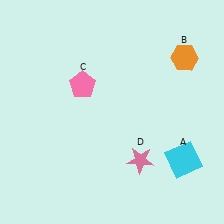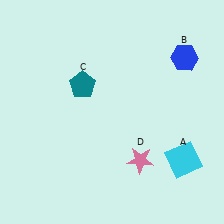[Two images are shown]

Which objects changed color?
B changed from orange to blue. C changed from pink to teal.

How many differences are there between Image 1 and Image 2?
There are 2 differences between the two images.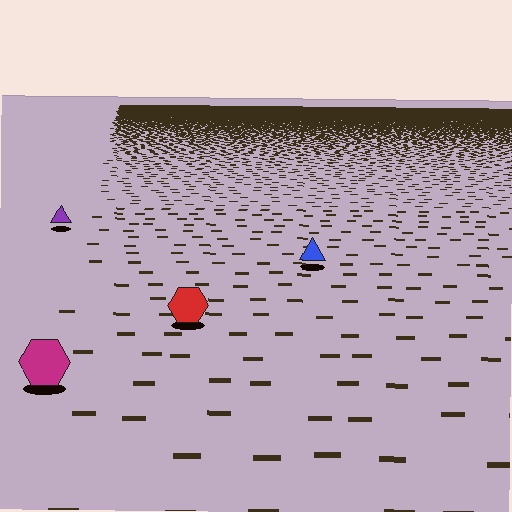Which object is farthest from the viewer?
The purple triangle is farthest from the viewer. It appears smaller and the ground texture around it is denser.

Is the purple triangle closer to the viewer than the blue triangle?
No. The blue triangle is closer — you can tell from the texture gradient: the ground texture is coarser near it.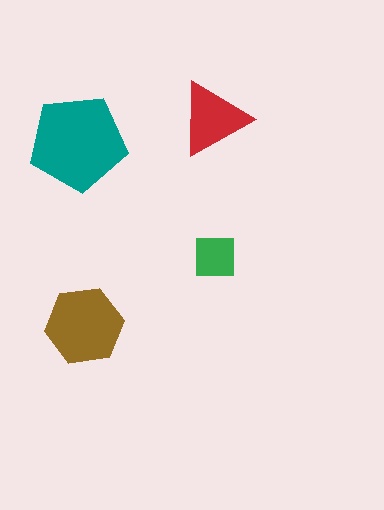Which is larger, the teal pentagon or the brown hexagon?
The teal pentagon.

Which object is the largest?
The teal pentagon.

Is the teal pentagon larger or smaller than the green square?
Larger.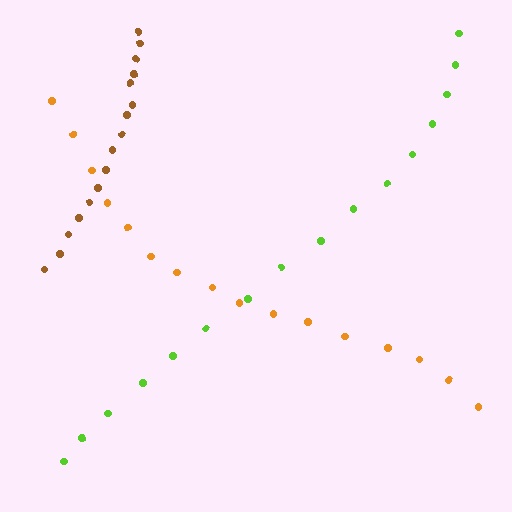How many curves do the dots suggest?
There are 3 distinct paths.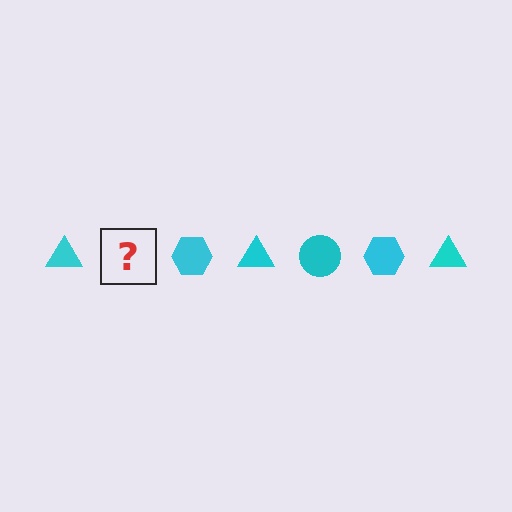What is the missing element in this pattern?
The missing element is a cyan circle.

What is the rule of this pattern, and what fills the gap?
The rule is that the pattern cycles through triangle, circle, hexagon shapes in cyan. The gap should be filled with a cyan circle.